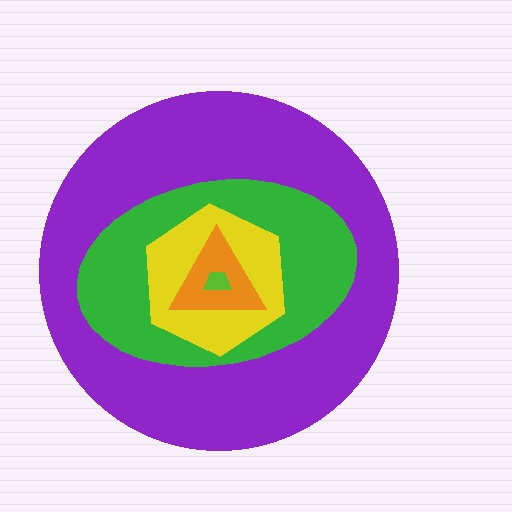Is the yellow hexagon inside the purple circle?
Yes.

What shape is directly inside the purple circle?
The green ellipse.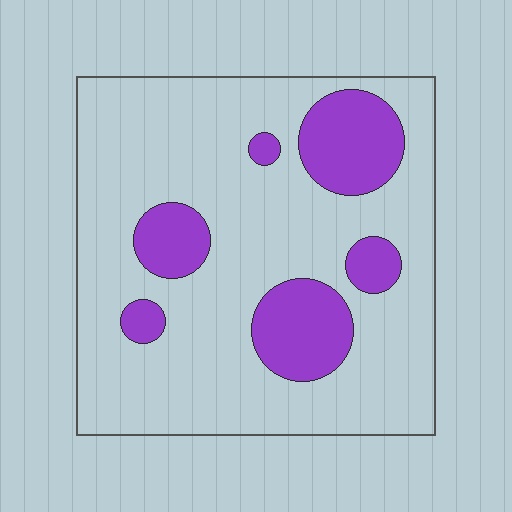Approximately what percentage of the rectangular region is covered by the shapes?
Approximately 20%.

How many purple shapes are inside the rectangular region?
6.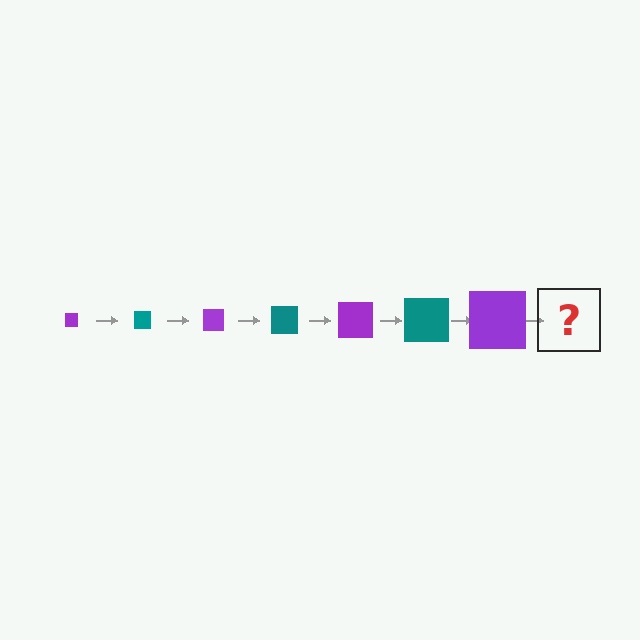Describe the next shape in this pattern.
It should be a teal square, larger than the previous one.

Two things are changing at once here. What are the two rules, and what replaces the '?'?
The two rules are that the square grows larger each step and the color cycles through purple and teal. The '?' should be a teal square, larger than the previous one.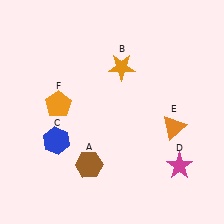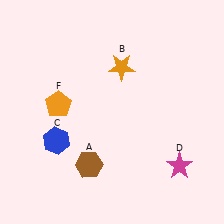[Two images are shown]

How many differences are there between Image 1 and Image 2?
There is 1 difference between the two images.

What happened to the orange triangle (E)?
The orange triangle (E) was removed in Image 2. It was in the bottom-right area of Image 1.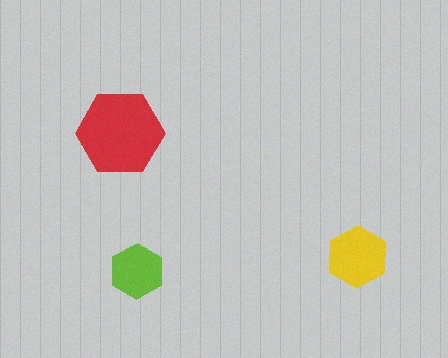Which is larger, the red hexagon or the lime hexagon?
The red one.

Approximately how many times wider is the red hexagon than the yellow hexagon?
About 1.5 times wider.